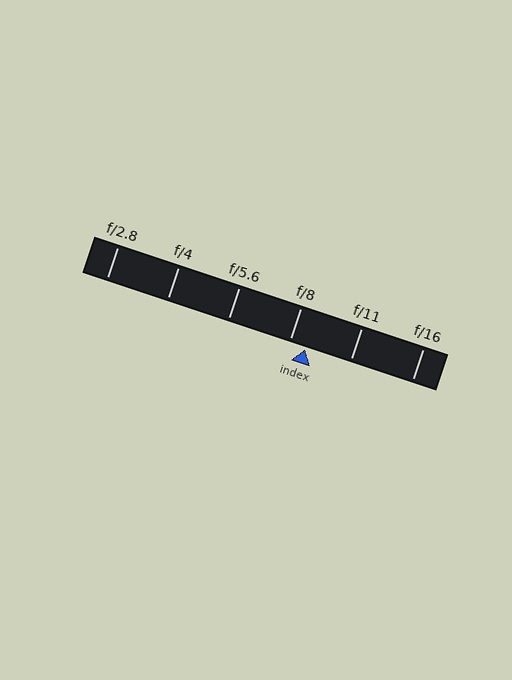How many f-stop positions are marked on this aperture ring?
There are 6 f-stop positions marked.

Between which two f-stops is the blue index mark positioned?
The index mark is between f/8 and f/11.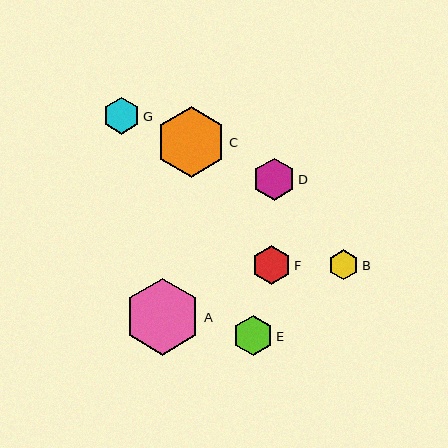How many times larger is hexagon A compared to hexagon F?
Hexagon A is approximately 1.9 times the size of hexagon F.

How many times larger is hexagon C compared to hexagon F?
Hexagon C is approximately 1.8 times the size of hexagon F.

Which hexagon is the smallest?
Hexagon B is the smallest with a size of approximately 30 pixels.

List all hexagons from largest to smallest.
From largest to smallest: A, C, D, E, F, G, B.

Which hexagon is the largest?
Hexagon A is the largest with a size of approximately 76 pixels.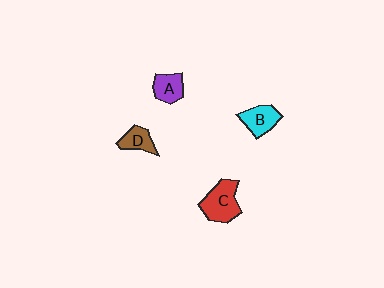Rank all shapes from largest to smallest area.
From largest to smallest: C (red), B (cyan), A (purple), D (brown).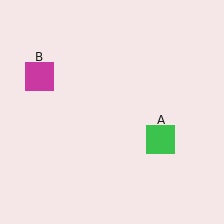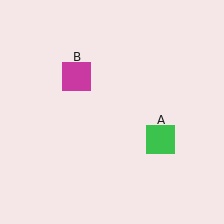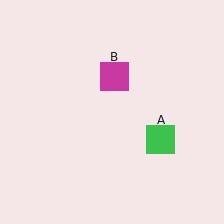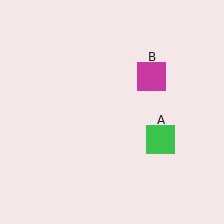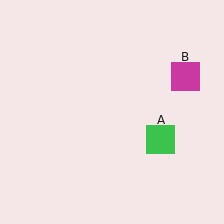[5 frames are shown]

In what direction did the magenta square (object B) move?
The magenta square (object B) moved right.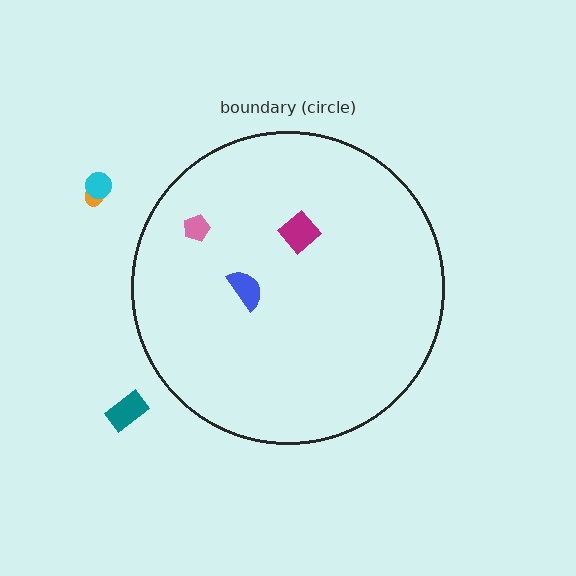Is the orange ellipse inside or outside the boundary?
Outside.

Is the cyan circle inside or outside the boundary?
Outside.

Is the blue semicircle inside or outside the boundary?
Inside.